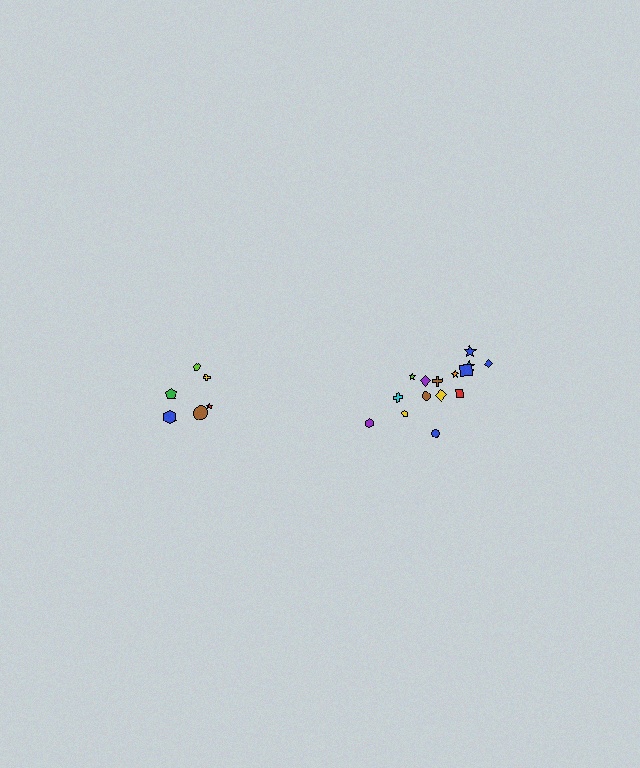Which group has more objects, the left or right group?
The right group.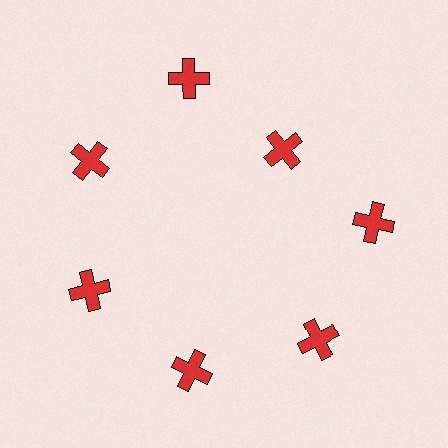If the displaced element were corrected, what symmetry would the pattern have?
It would have 7-fold rotational symmetry — the pattern would map onto itself every 51 degrees.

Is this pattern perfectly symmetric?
No. The 7 red crosses are arranged in a ring, but one element near the 1 o'clock position is pulled inward toward the center, breaking the 7-fold rotational symmetry.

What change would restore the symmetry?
The symmetry would be restored by moving it outward, back onto the ring so that all 7 crosses sit at equal angles and equal distance from the center.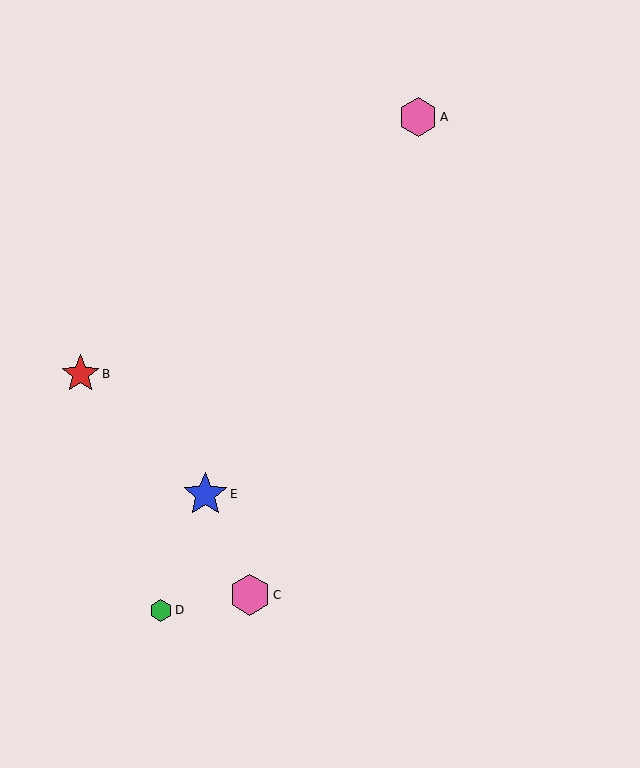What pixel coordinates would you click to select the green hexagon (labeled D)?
Click at (161, 610) to select the green hexagon D.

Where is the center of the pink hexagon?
The center of the pink hexagon is at (418, 117).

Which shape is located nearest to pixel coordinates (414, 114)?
The pink hexagon (labeled A) at (418, 117) is nearest to that location.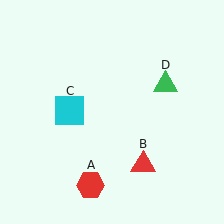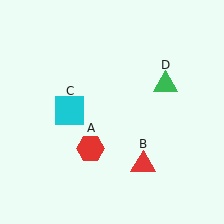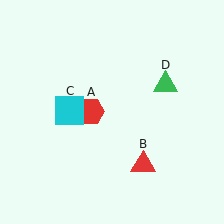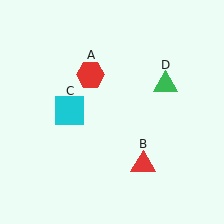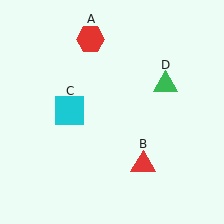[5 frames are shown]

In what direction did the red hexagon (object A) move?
The red hexagon (object A) moved up.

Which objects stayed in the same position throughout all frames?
Red triangle (object B) and cyan square (object C) and green triangle (object D) remained stationary.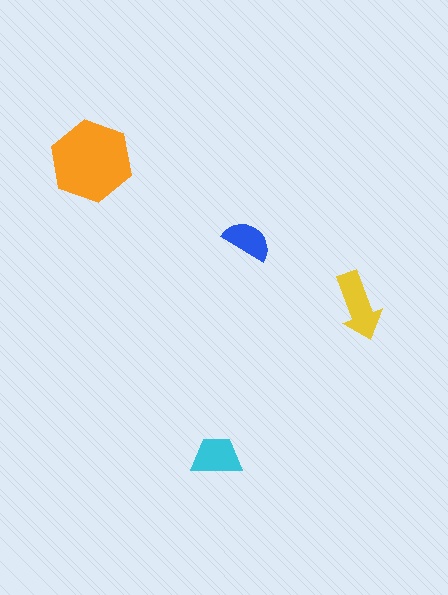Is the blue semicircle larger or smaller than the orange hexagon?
Smaller.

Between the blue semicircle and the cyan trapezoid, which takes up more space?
The cyan trapezoid.